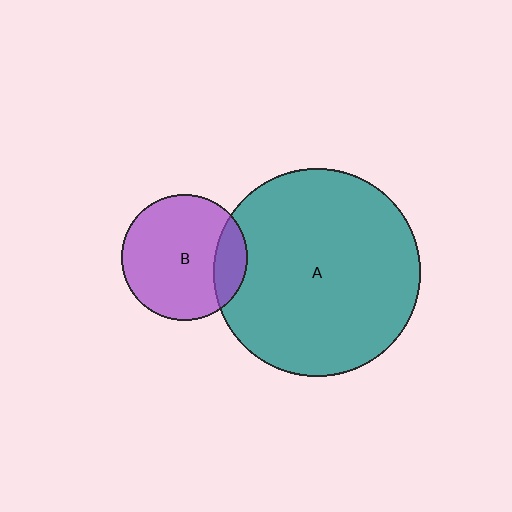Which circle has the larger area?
Circle A (teal).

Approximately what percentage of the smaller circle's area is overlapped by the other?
Approximately 20%.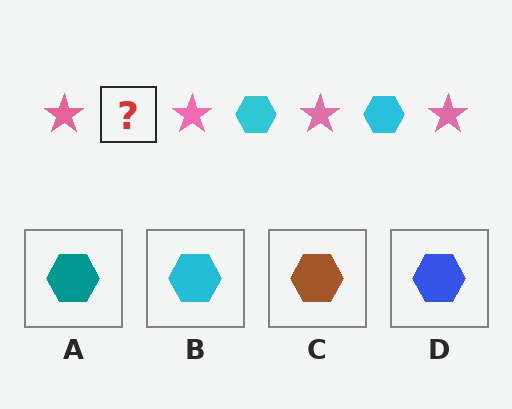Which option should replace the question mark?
Option B.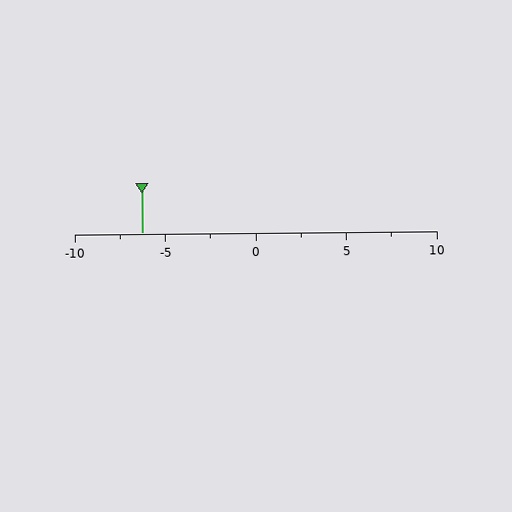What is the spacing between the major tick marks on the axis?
The major ticks are spaced 5 apart.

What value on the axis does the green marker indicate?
The marker indicates approximately -6.2.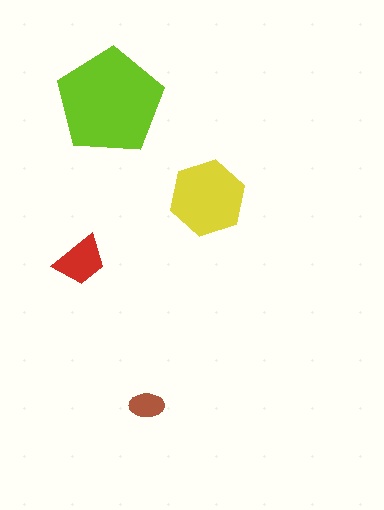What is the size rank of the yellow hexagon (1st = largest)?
2nd.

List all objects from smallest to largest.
The brown ellipse, the red trapezoid, the yellow hexagon, the lime pentagon.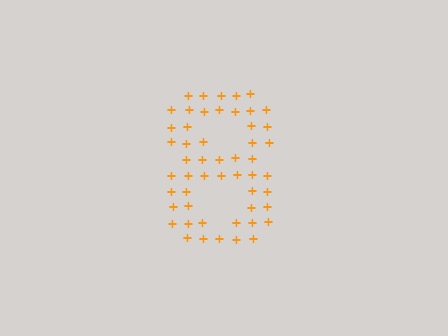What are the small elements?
The small elements are plus signs.